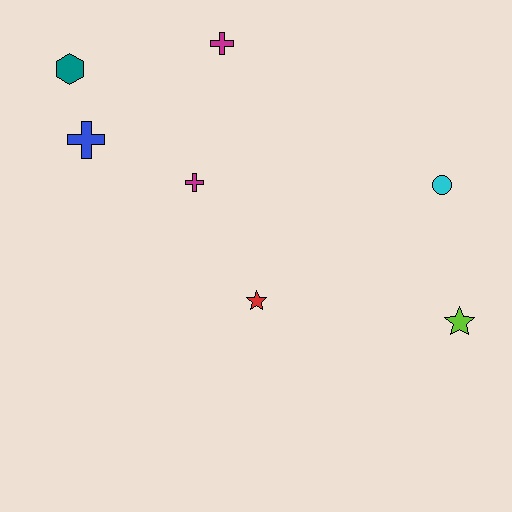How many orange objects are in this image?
There are no orange objects.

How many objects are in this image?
There are 7 objects.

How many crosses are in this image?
There are 3 crosses.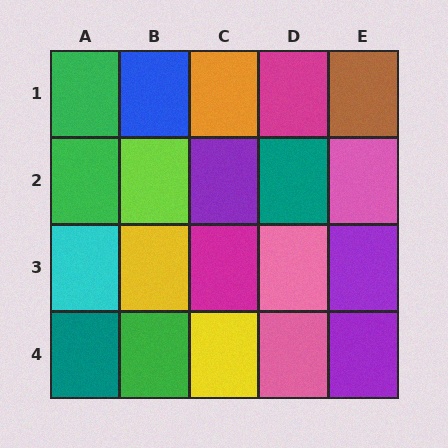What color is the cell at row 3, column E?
Purple.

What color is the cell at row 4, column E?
Purple.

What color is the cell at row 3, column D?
Pink.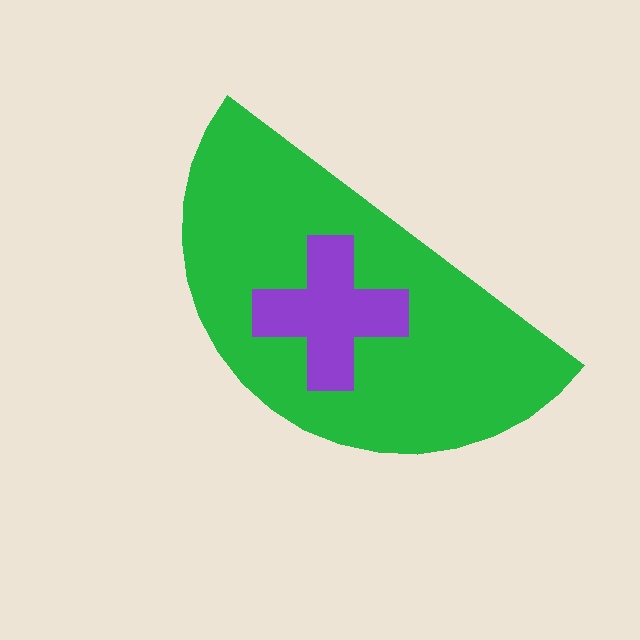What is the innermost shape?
The purple cross.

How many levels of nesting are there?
2.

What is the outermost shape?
The green semicircle.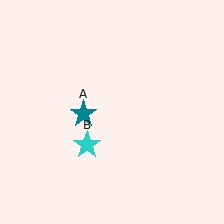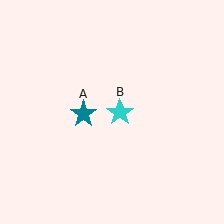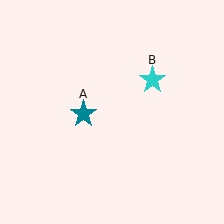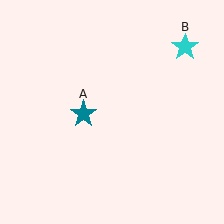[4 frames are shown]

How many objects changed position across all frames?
1 object changed position: cyan star (object B).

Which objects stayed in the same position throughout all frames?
Teal star (object A) remained stationary.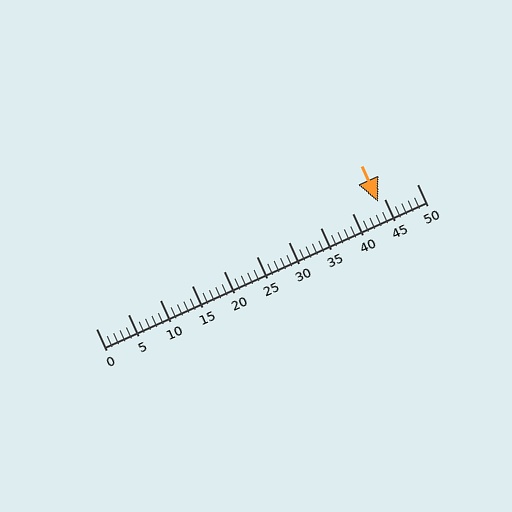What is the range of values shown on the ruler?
The ruler shows values from 0 to 50.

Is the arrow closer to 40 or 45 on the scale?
The arrow is closer to 45.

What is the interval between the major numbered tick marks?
The major tick marks are spaced 5 units apart.